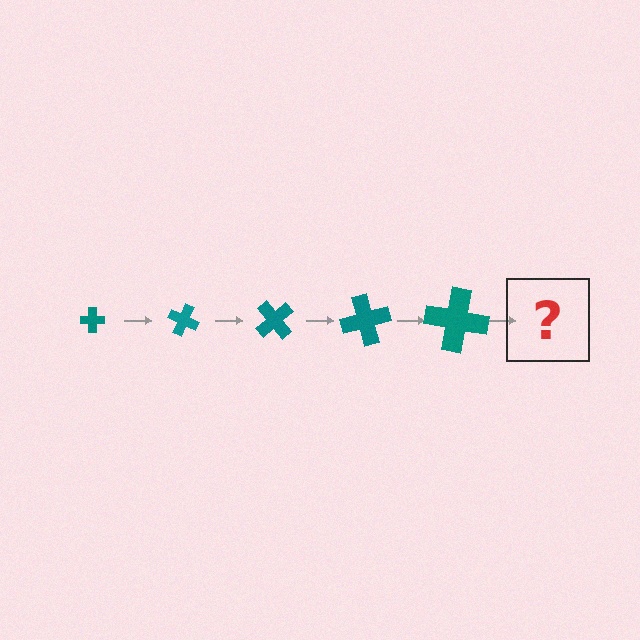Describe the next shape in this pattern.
It should be a cross, larger than the previous one and rotated 125 degrees from the start.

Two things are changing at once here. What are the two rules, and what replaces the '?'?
The two rules are that the cross grows larger each step and it rotates 25 degrees each step. The '?' should be a cross, larger than the previous one and rotated 125 degrees from the start.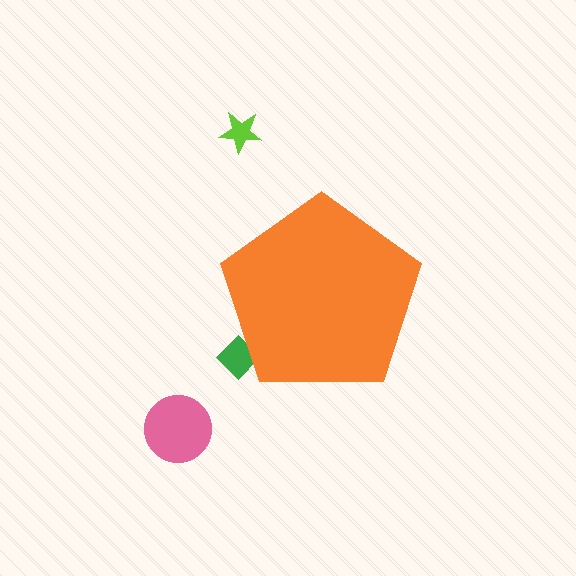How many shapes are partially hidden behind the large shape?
1 shape is partially hidden.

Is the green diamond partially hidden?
Yes, the green diamond is partially hidden behind the orange pentagon.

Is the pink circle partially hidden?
No, the pink circle is fully visible.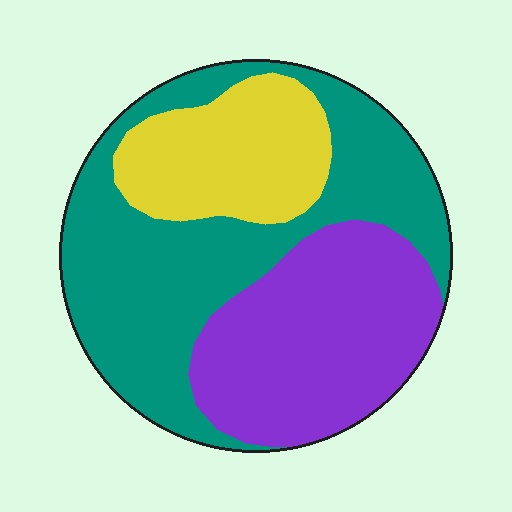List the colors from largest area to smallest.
From largest to smallest: teal, purple, yellow.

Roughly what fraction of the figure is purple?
Purple takes up between a quarter and a half of the figure.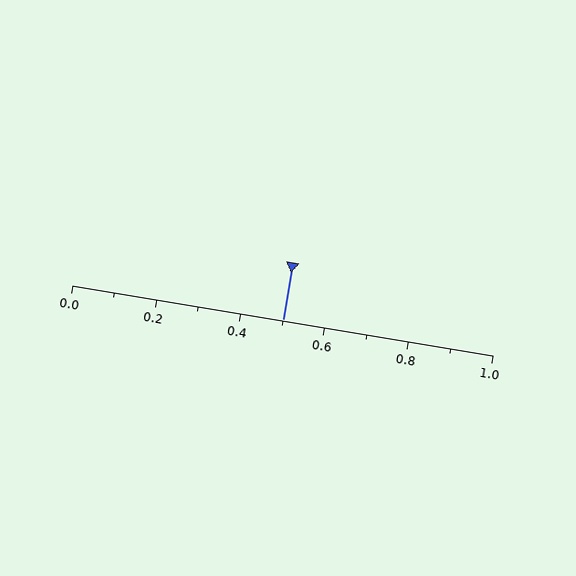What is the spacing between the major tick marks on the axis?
The major ticks are spaced 0.2 apart.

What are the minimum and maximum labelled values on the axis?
The axis runs from 0.0 to 1.0.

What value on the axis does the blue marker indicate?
The marker indicates approximately 0.5.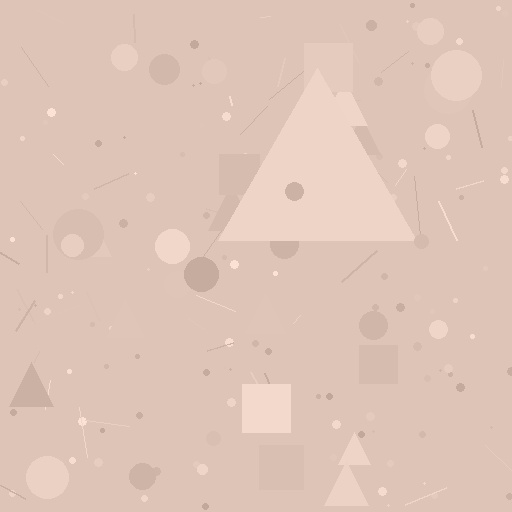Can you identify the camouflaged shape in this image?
The camouflaged shape is a triangle.